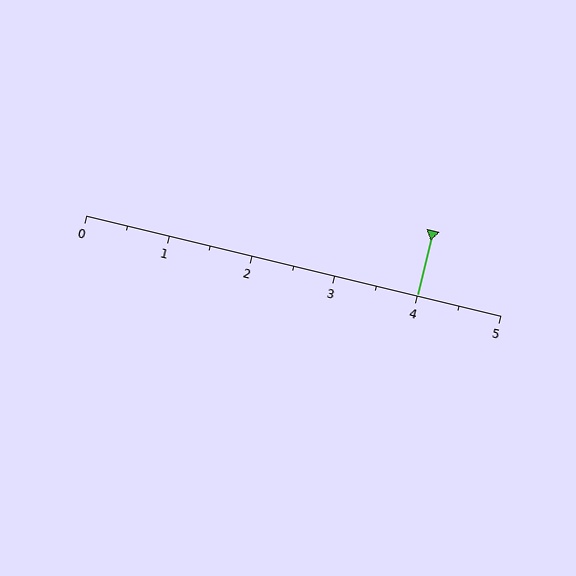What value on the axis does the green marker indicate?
The marker indicates approximately 4.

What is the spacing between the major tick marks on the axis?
The major ticks are spaced 1 apart.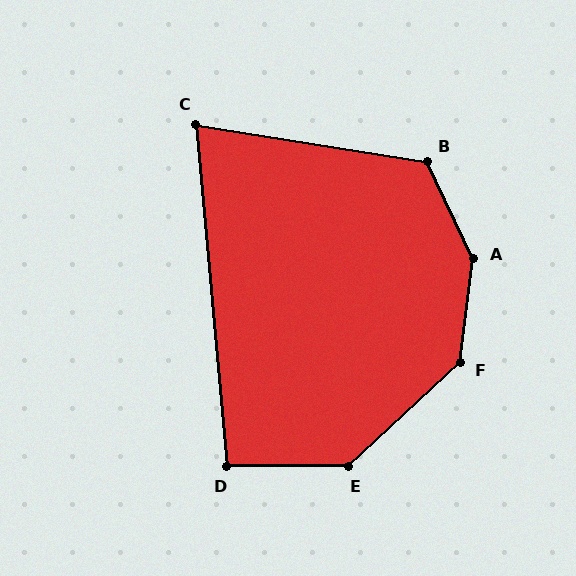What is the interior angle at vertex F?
Approximately 140 degrees (obtuse).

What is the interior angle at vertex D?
Approximately 95 degrees (obtuse).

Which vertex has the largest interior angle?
A, at approximately 147 degrees.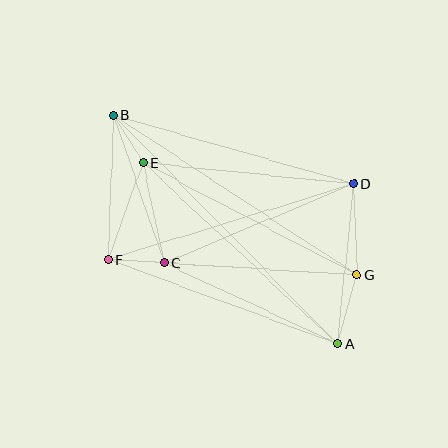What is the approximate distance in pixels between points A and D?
The distance between A and D is approximately 161 pixels.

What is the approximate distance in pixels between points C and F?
The distance between C and F is approximately 56 pixels.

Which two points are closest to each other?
Points B and E are closest to each other.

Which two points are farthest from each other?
Points A and B are farthest from each other.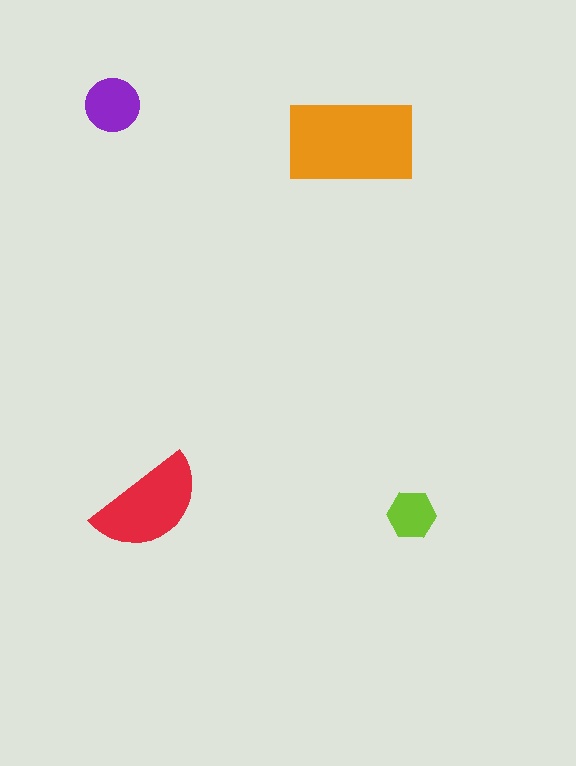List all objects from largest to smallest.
The orange rectangle, the red semicircle, the purple circle, the lime hexagon.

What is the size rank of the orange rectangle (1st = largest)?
1st.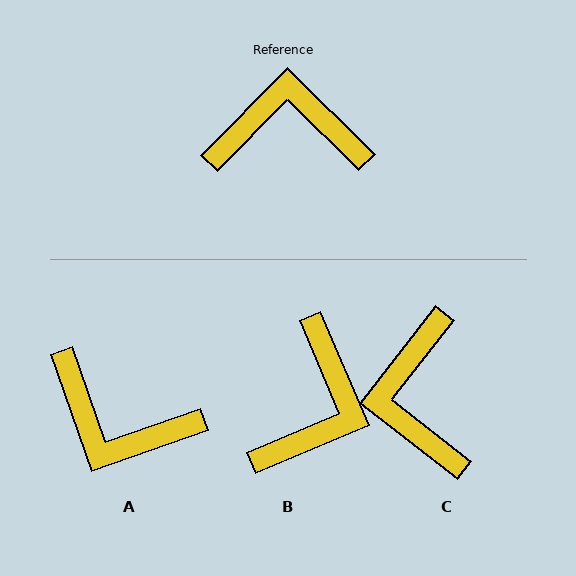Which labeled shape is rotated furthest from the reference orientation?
A, about 154 degrees away.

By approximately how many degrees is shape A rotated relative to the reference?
Approximately 154 degrees counter-clockwise.